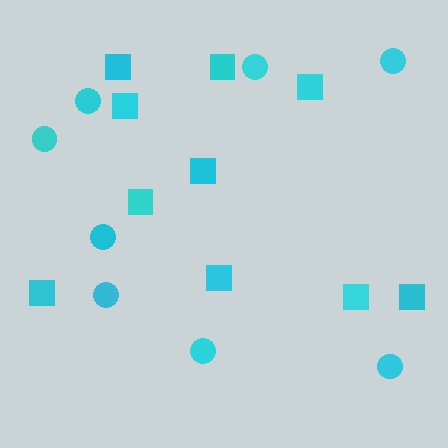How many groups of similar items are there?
There are 2 groups: one group of squares (10) and one group of circles (8).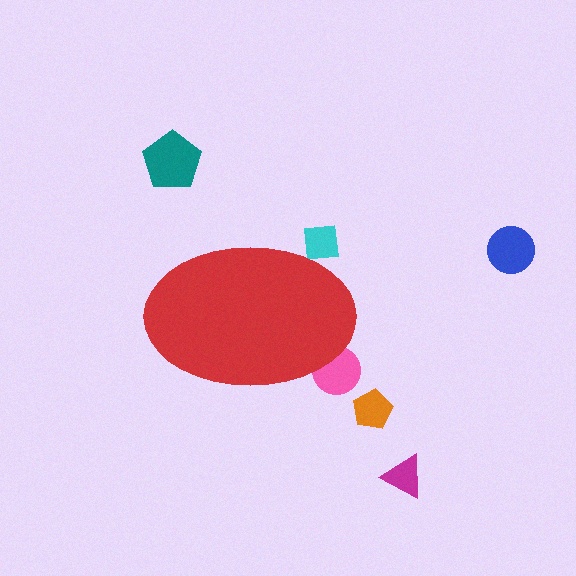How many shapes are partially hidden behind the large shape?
2 shapes are partially hidden.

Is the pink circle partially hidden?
Yes, the pink circle is partially hidden behind the red ellipse.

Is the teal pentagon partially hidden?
No, the teal pentagon is fully visible.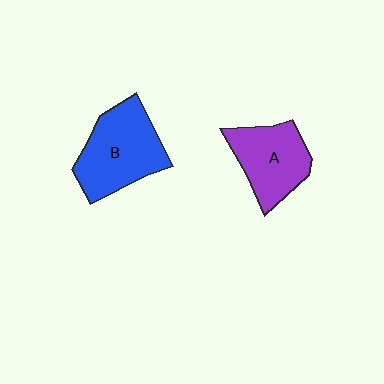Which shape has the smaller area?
Shape A (purple).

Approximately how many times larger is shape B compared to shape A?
Approximately 1.2 times.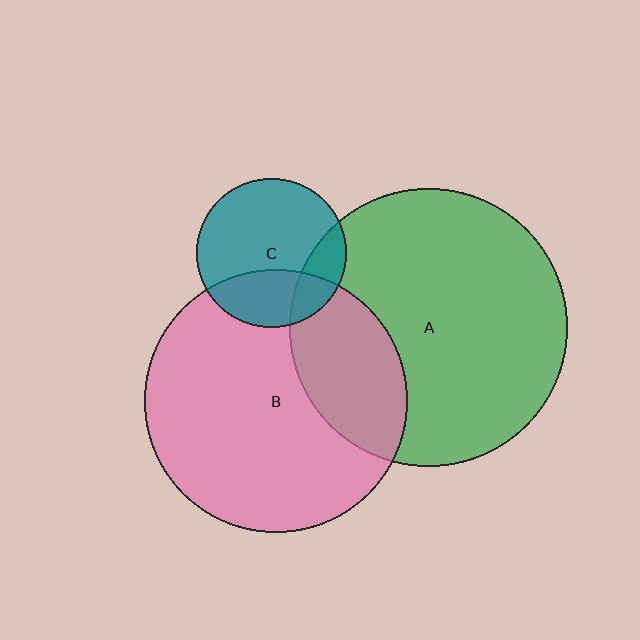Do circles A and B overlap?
Yes.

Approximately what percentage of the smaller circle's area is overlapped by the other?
Approximately 25%.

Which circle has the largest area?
Circle A (green).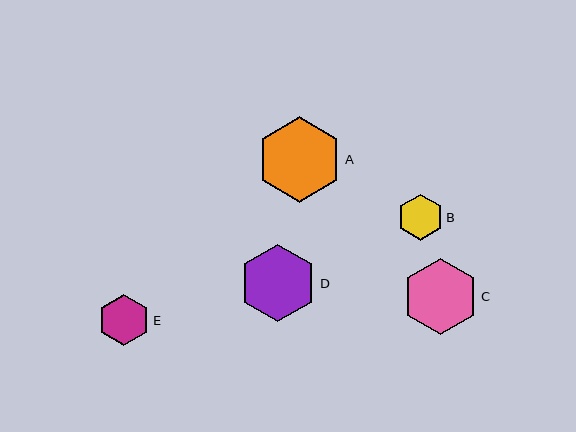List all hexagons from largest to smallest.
From largest to smallest: A, D, C, E, B.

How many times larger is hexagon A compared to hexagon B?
Hexagon A is approximately 1.9 times the size of hexagon B.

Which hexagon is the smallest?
Hexagon B is the smallest with a size of approximately 46 pixels.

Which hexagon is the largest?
Hexagon A is the largest with a size of approximately 86 pixels.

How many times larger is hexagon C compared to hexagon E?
Hexagon C is approximately 1.5 times the size of hexagon E.